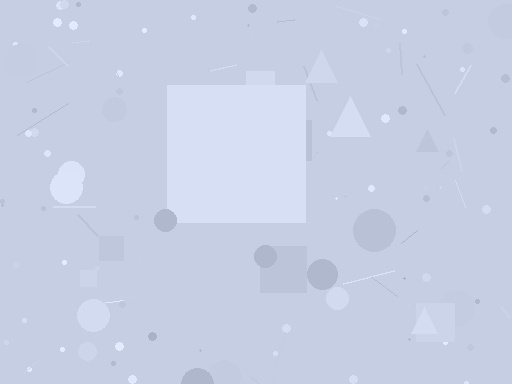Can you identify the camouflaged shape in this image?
The camouflaged shape is a square.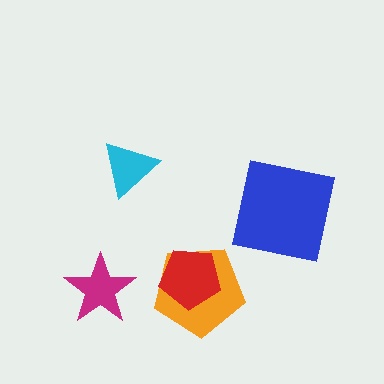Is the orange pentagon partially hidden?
Yes, it is partially covered by another shape.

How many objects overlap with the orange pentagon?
1 object overlaps with the orange pentagon.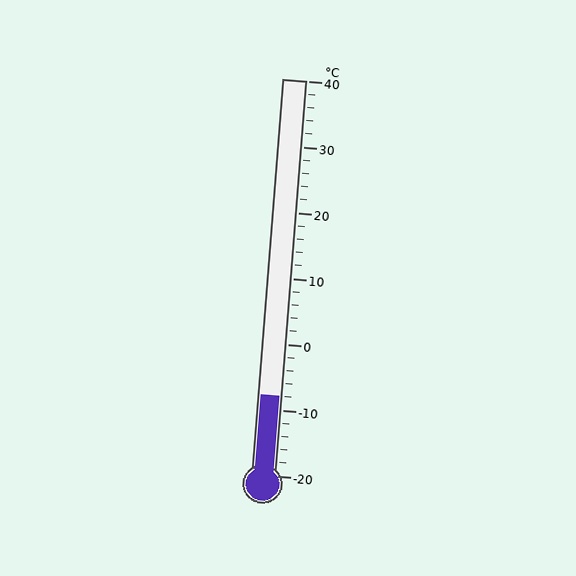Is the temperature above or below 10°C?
The temperature is below 10°C.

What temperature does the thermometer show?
The thermometer shows approximately -8°C.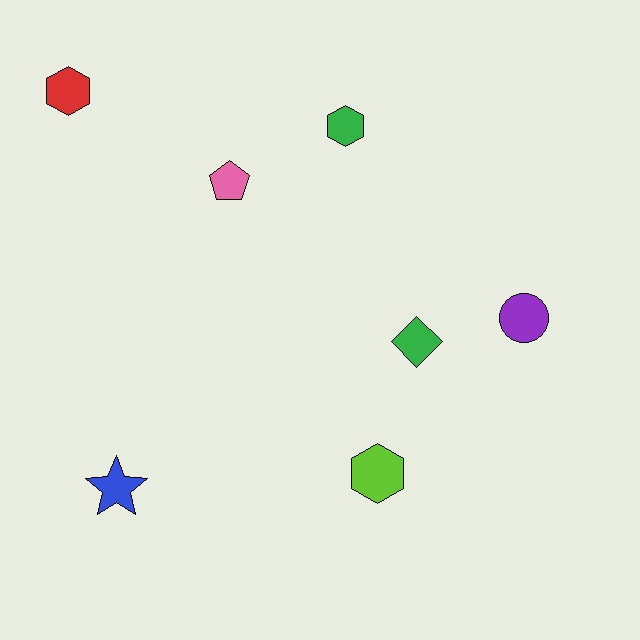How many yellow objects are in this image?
There are no yellow objects.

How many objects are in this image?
There are 7 objects.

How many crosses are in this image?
There are no crosses.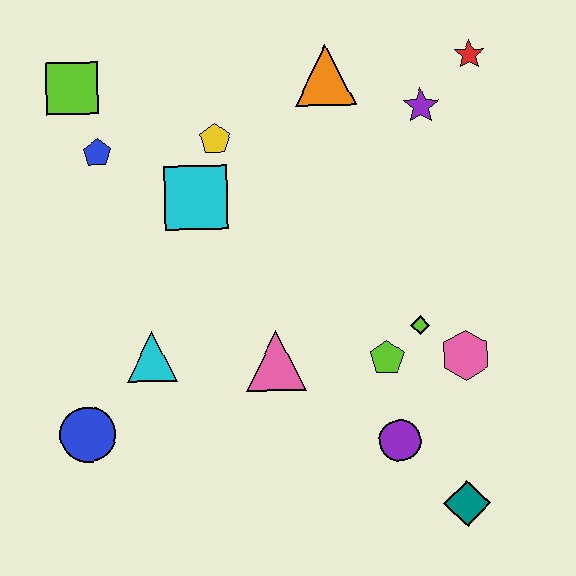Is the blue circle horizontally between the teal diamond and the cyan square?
No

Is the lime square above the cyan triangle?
Yes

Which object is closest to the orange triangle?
The purple star is closest to the orange triangle.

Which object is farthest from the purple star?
The blue circle is farthest from the purple star.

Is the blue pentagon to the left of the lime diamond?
Yes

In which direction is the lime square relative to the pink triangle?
The lime square is above the pink triangle.